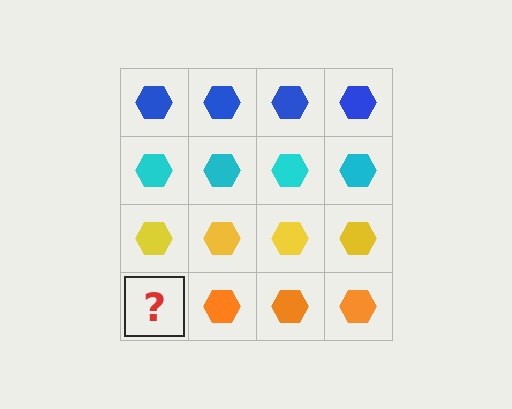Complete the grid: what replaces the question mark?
The question mark should be replaced with an orange hexagon.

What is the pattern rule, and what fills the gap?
The rule is that each row has a consistent color. The gap should be filled with an orange hexagon.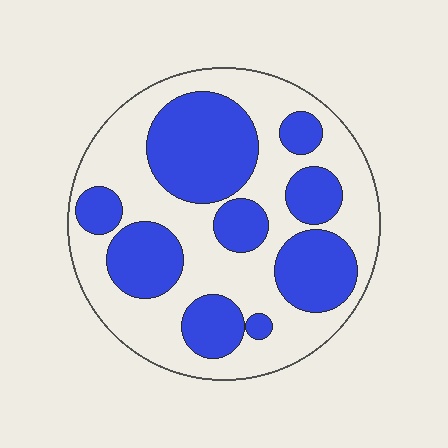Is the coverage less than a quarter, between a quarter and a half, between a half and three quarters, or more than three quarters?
Between a quarter and a half.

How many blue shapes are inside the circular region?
9.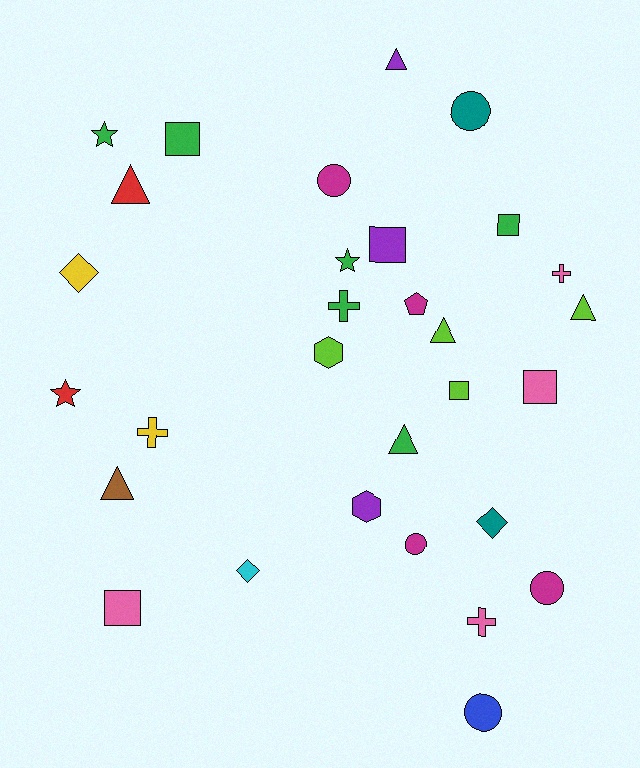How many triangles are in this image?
There are 6 triangles.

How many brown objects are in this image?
There is 1 brown object.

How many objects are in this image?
There are 30 objects.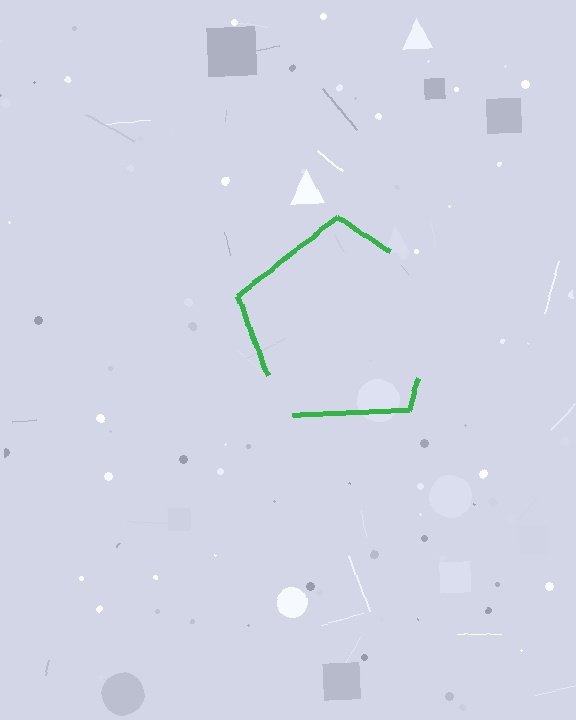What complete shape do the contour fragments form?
The contour fragments form a pentagon.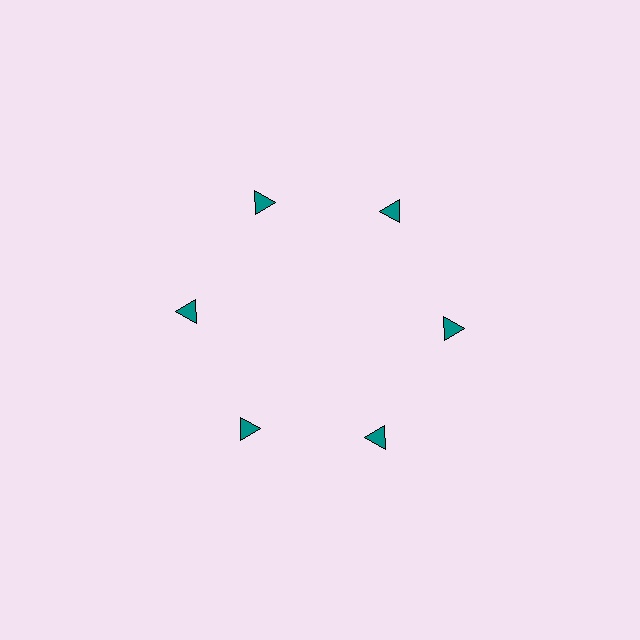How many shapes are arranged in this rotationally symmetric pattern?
There are 6 shapes, arranged in 6 groups of 1.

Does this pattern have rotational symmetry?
Yes, this pattern has 6-fold rotational symmetry. It looks the same after rotating 60 degrees around the center.